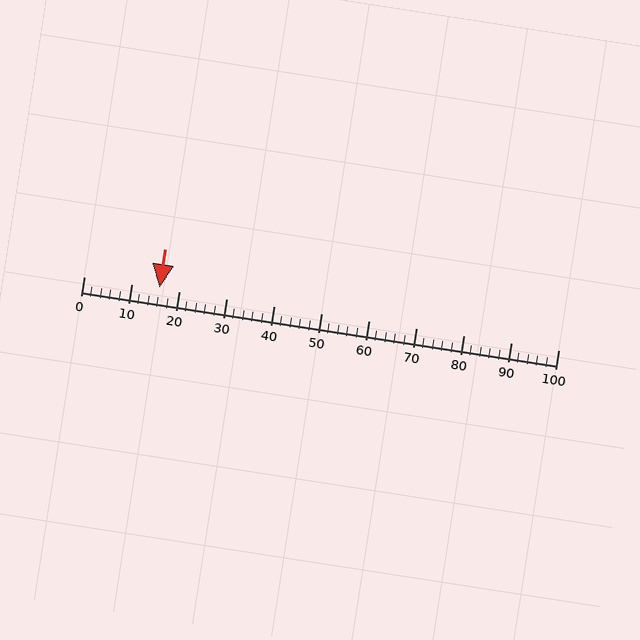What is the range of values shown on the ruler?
The ruler shows values from 0 to 100.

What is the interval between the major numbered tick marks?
The major tick marks are spaced 10 units apart.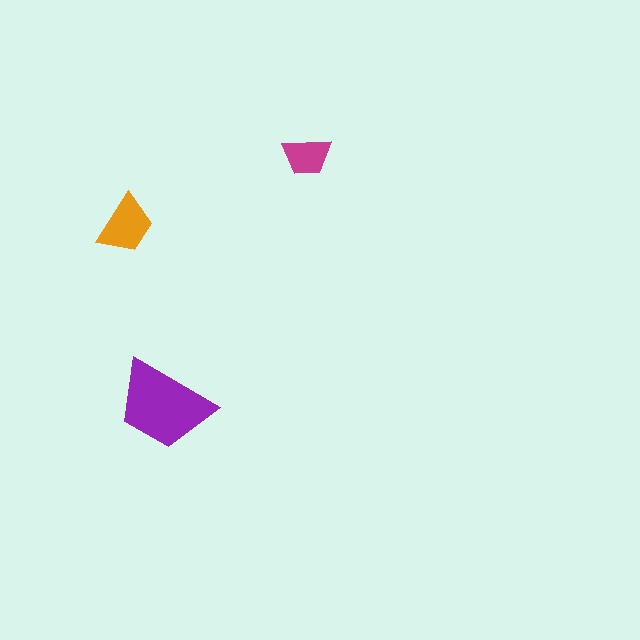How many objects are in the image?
There are 3 objects in the image.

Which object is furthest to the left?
The orange trapezoid is leftmost.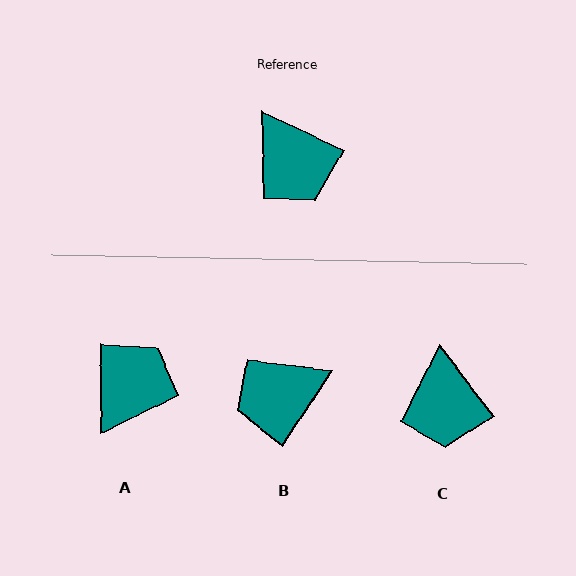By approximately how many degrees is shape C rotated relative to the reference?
Approximately 27 degrees clockwise.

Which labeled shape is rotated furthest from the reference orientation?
A, about 116 degrees away.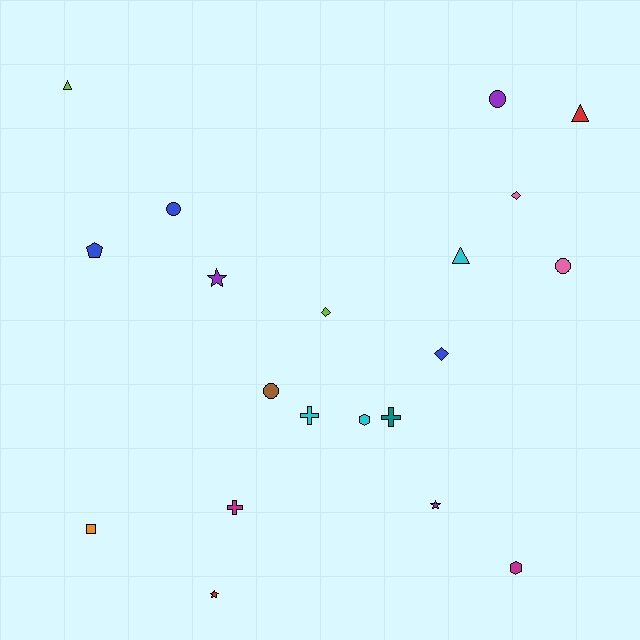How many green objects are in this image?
There are no green objects.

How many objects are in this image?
There are 20 objects.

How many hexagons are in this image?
There are 2 hexagons.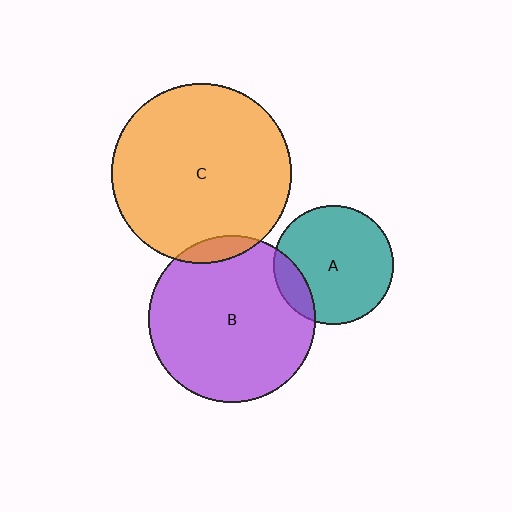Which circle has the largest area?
Circle C (orange).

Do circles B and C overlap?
Yes.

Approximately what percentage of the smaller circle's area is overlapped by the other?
Approximately 5%.